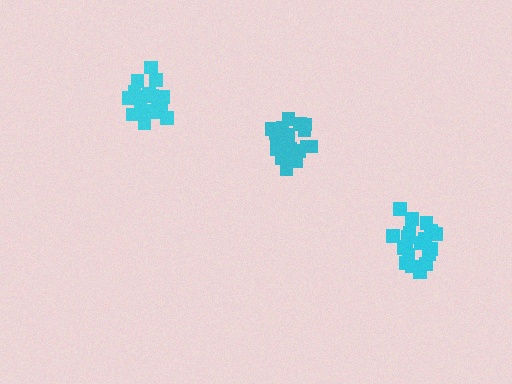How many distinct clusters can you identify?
There are 3 distinct clusters.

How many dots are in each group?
Group 1: 18 dots, Group 2: 19 dots, Group 3: 19 dots (56 total).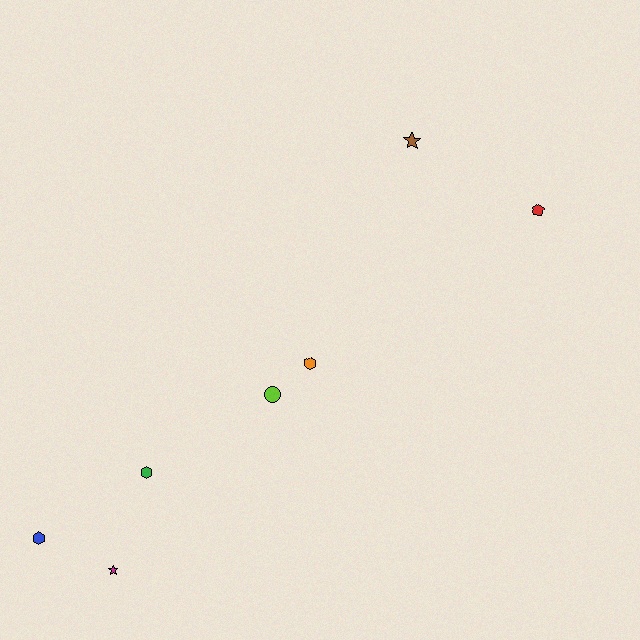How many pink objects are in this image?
There are no pink objects.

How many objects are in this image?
There are 7 objects.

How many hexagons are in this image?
There are 3 hexagons.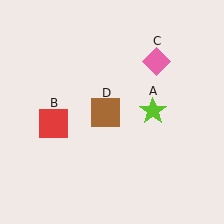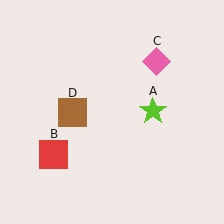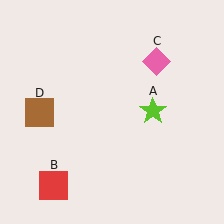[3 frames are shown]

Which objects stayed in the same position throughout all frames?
Lime star (object A) and pink diamond (object C) remained stationary.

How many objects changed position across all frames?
2 objects changed position: red square (object B), brown square (object D).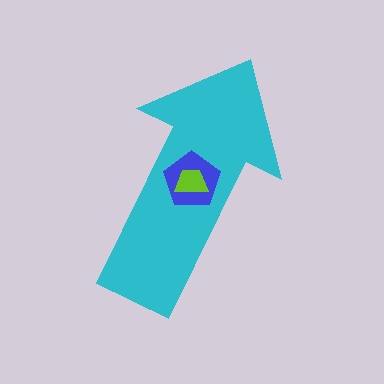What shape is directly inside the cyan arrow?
The blue pentagon.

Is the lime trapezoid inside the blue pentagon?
Yes.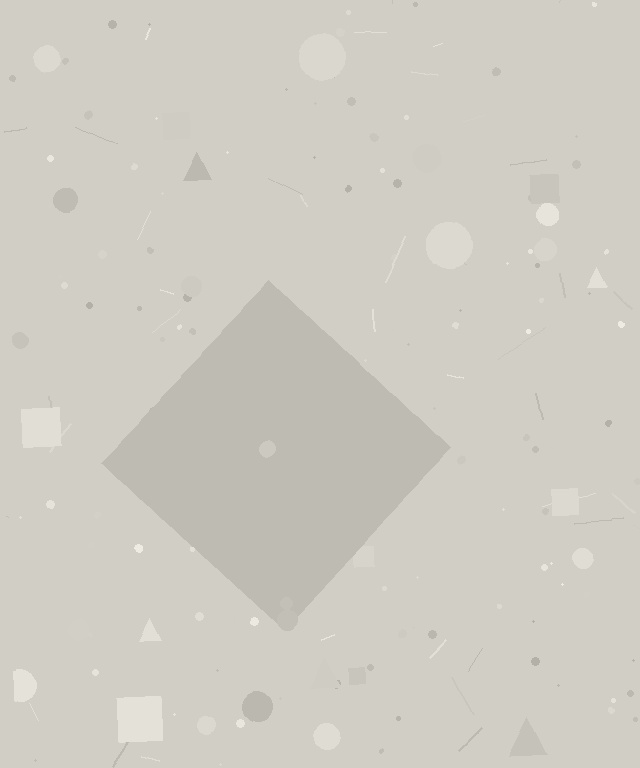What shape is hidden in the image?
A diamond is hidden in the image.